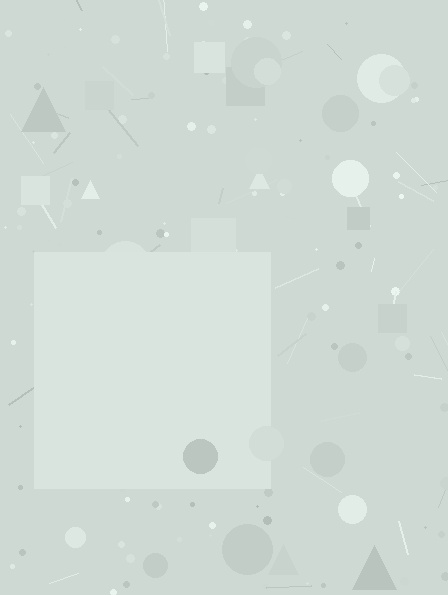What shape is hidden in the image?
A square is hidden in the image.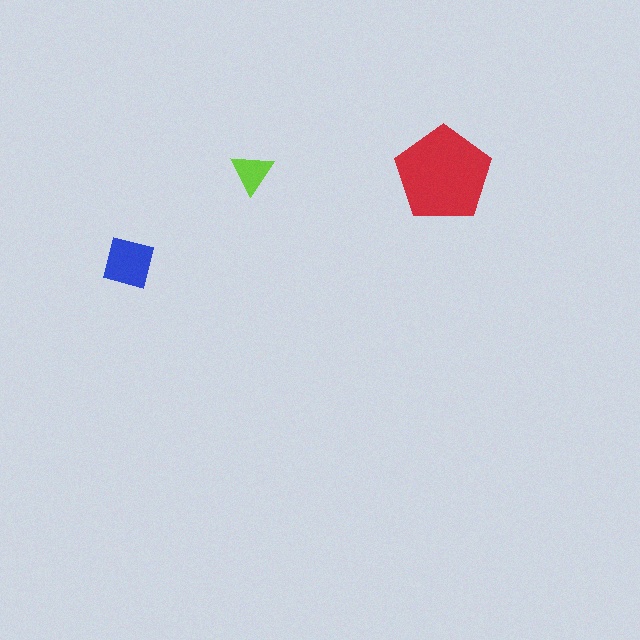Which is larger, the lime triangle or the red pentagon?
The red pentagon.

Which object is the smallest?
The lime triangle.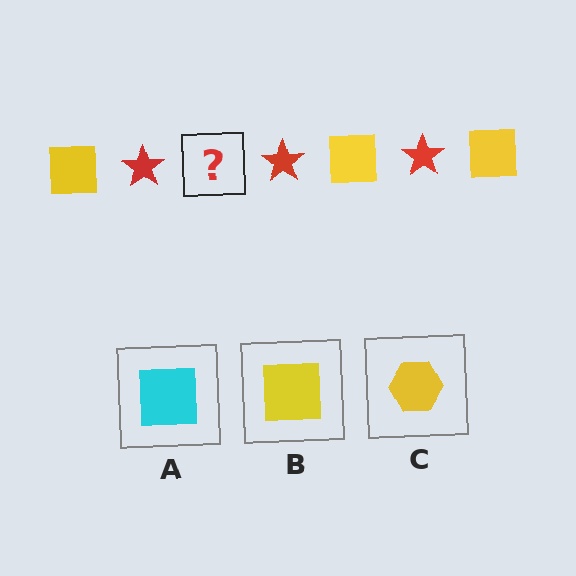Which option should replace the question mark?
Option B.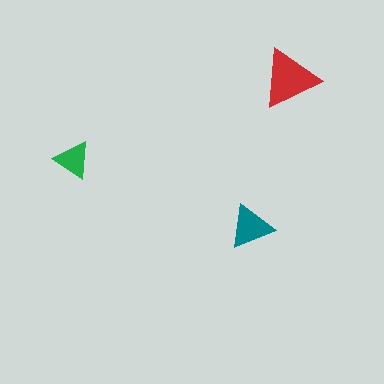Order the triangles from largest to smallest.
the red one, the teal one, the green one.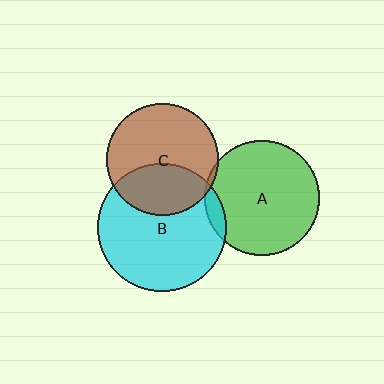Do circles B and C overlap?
Yes.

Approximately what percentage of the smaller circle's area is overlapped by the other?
Approximately 35%.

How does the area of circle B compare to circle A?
Approximately 1.3 times.